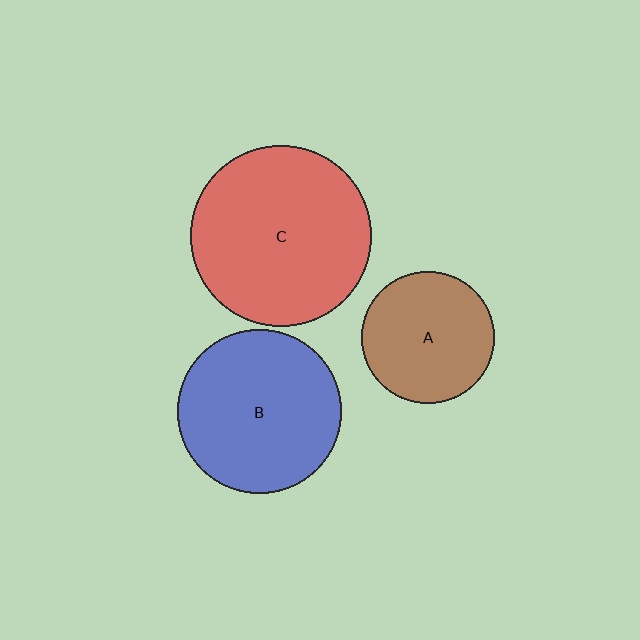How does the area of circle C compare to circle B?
Approximately 1.2 times.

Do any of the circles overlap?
No, none of the circles overlap.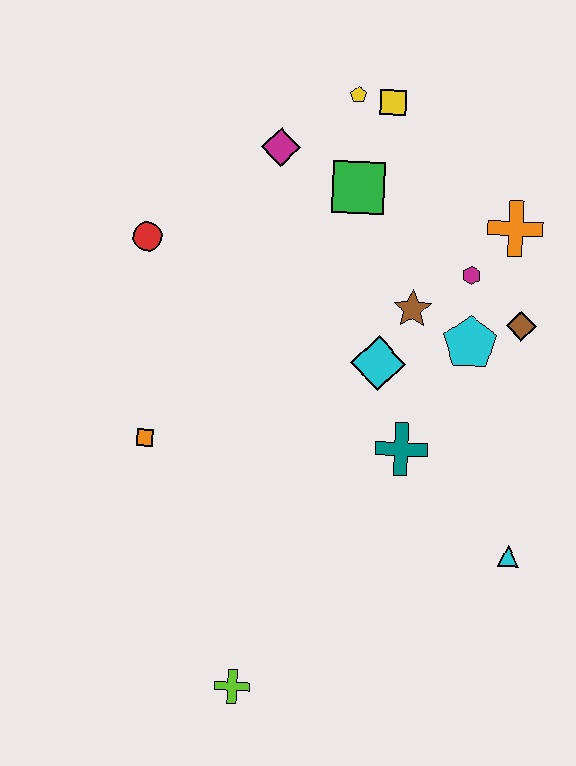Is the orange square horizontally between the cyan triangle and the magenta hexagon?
No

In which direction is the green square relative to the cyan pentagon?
The green square is above the cyan pentagon.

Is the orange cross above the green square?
No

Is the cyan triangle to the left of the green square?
No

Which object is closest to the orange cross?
The magenta hexagon is closest to the orange cross.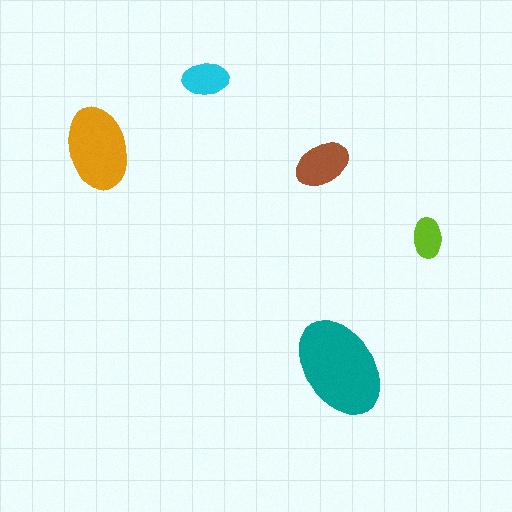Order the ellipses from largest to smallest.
the teal one, the orange one, the brown one, the cyan one, the lime one.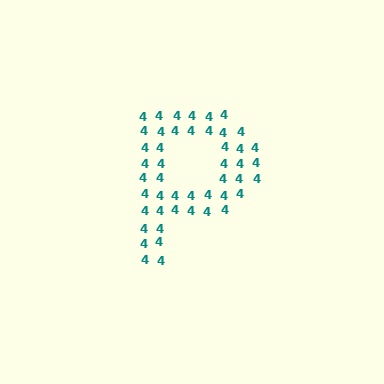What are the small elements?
The small elements are digit 4's.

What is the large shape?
The large shape is the letter P.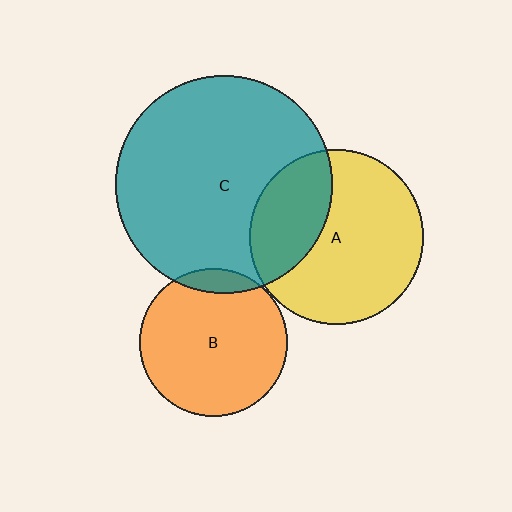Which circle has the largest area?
Circle C (teal).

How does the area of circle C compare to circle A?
Approximately 1.6 times.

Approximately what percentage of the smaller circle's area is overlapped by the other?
Approximately 30%.